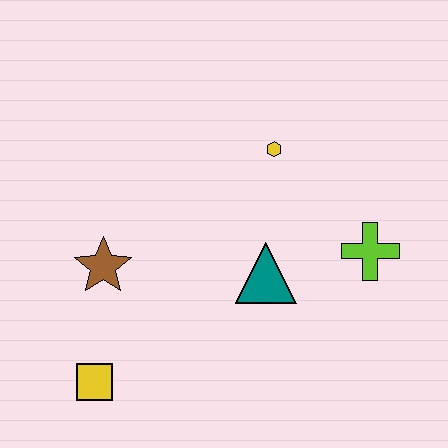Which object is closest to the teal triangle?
The lime cross is closest to the teal triangle.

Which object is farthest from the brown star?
The lime cross is farthest from the brown star.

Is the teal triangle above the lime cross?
No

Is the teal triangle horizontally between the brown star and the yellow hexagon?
Yes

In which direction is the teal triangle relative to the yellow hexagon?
The teal triangle is below the yellow hexagon.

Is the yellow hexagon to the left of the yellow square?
No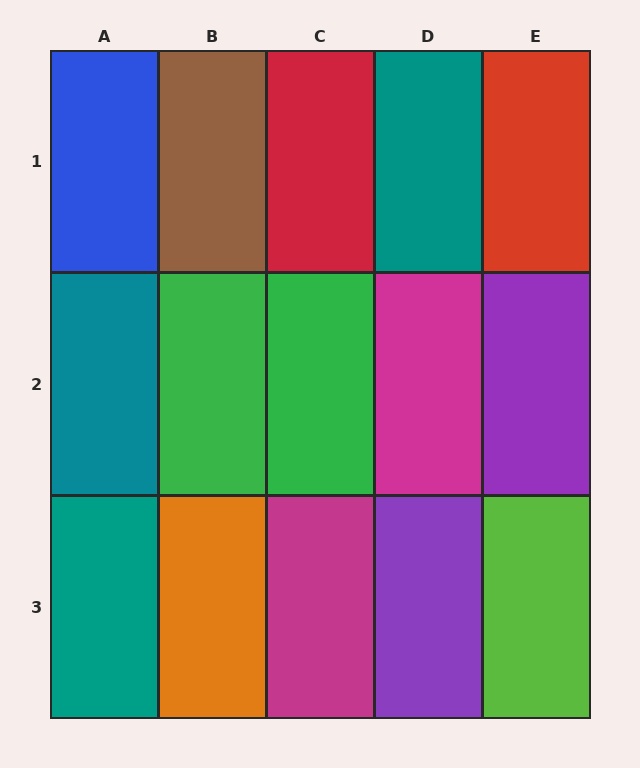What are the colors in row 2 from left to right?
Teal, green, green, magenta, purple.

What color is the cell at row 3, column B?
Orange.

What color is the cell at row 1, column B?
Brown.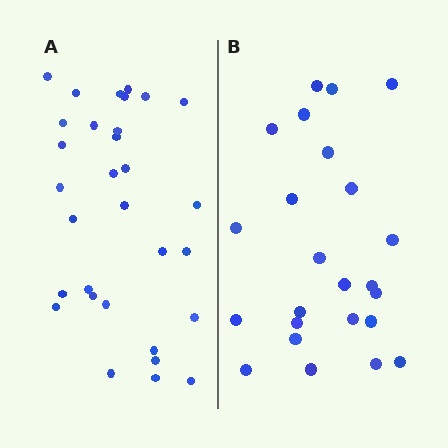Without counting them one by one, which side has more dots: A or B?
Region A (the left region) has more dots.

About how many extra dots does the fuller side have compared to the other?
Region A has roughly 8 or so more dots than region B.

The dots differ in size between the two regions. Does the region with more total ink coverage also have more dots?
No. Region B has more total ink coverage because its dots are larger, but region A actually contains more individual dots. Total area can be misleading — the number of items is what matters here.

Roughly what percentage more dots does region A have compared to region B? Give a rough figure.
About 30% more.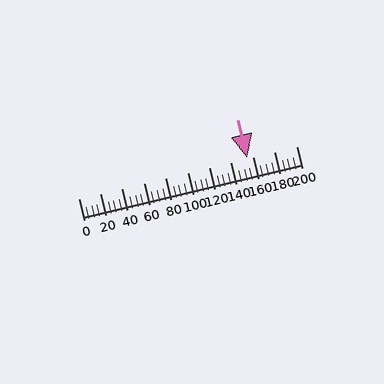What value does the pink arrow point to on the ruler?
The pink arrow points to approximately 155.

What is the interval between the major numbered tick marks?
The major tick marks are spaced 20 units apart.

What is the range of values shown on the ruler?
The ruler shows values from 0 to 200.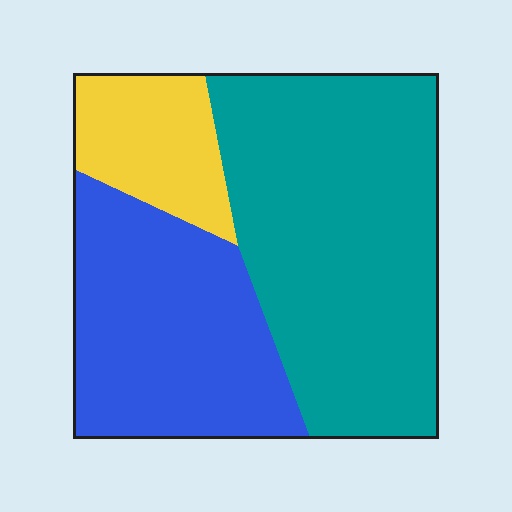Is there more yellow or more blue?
Blue.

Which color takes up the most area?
Teal, at roughly 50%.